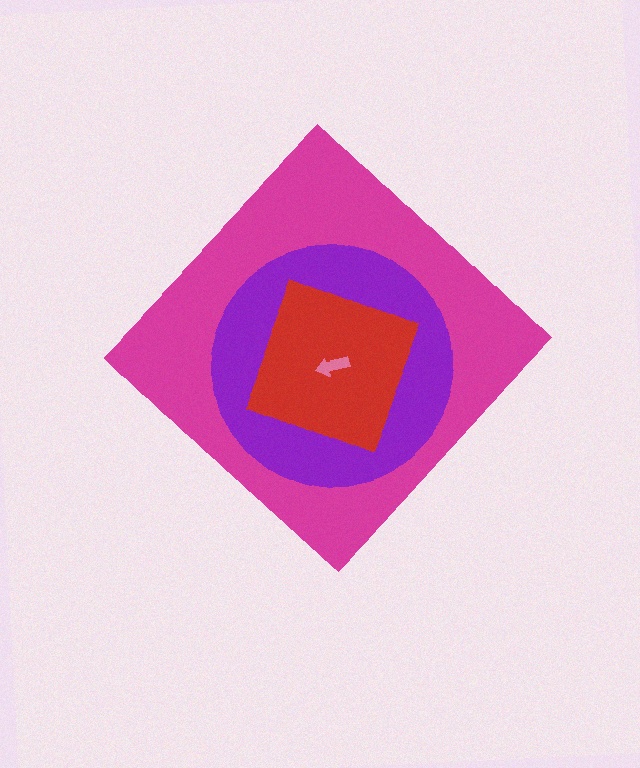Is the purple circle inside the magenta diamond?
Yes.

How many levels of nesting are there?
4.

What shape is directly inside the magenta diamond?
The purple circle.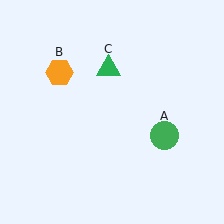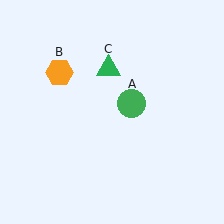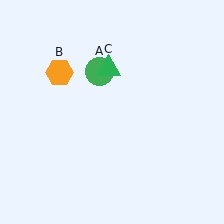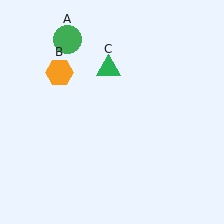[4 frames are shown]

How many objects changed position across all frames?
1 object changed position: green circle (object A).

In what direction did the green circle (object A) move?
The green circle (object A) moved up and to the left.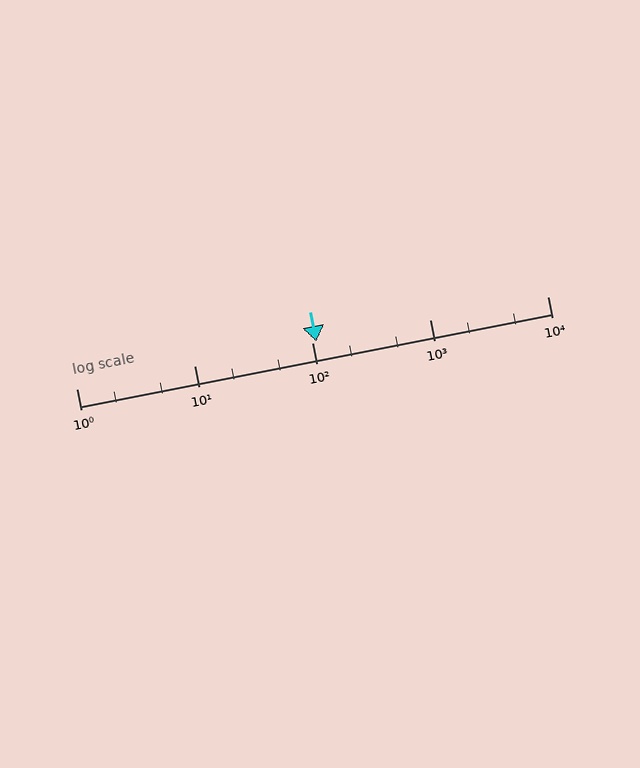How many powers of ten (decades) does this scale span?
The scale spans 4 decades, from 1 to 10000.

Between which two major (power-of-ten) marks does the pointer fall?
The pointer is between 100 and 1000.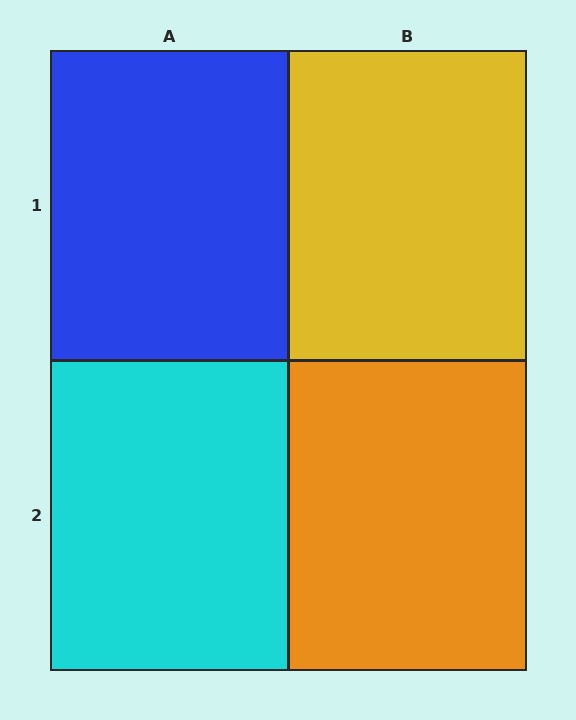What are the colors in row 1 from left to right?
Blue, yellow.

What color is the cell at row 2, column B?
Orange.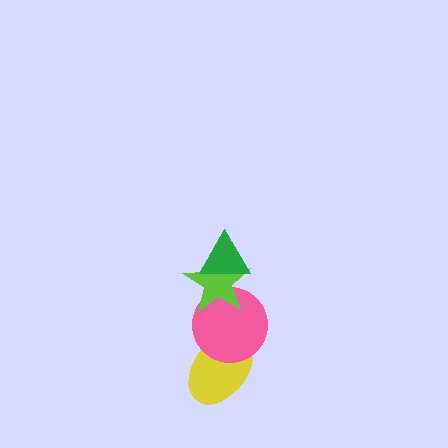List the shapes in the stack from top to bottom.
From top to bottom: the green triangle, the lime star, the pink circle, the yellow ellipse.